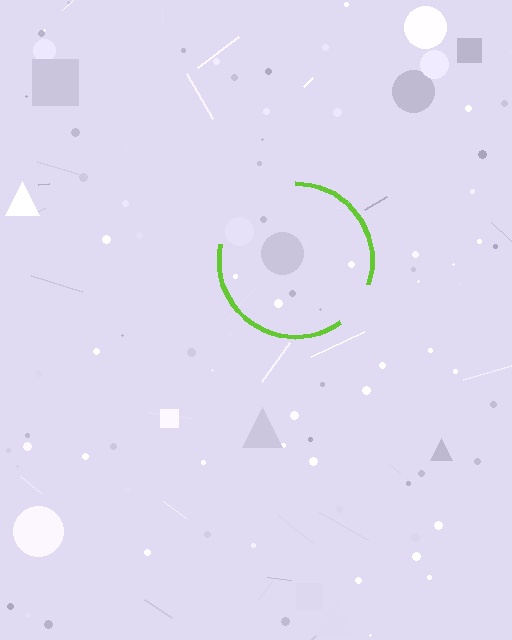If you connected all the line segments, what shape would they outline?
They would outline a circle.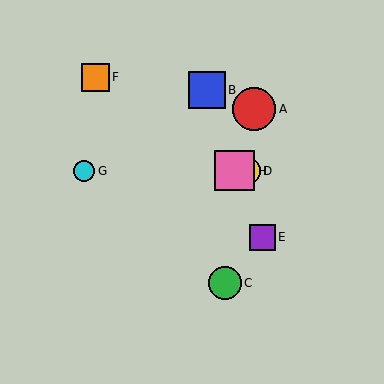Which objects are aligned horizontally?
Objects D, G, H are aligned horizontally.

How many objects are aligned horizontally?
3 objects (D, G, H) are aligned horizontally.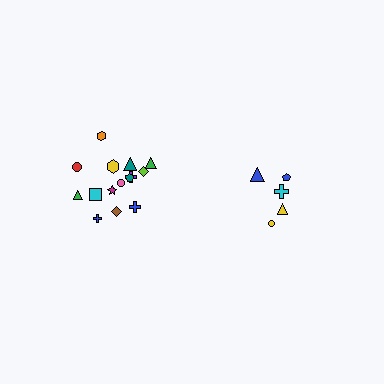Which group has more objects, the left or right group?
The left group.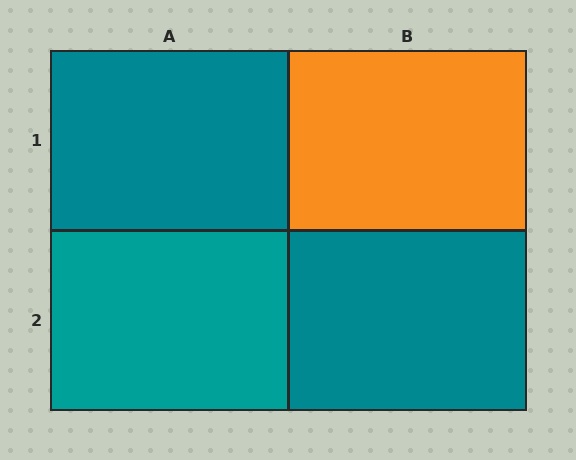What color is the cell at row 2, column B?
Teal.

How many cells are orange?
1 cell is orange.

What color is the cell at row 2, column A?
Teal.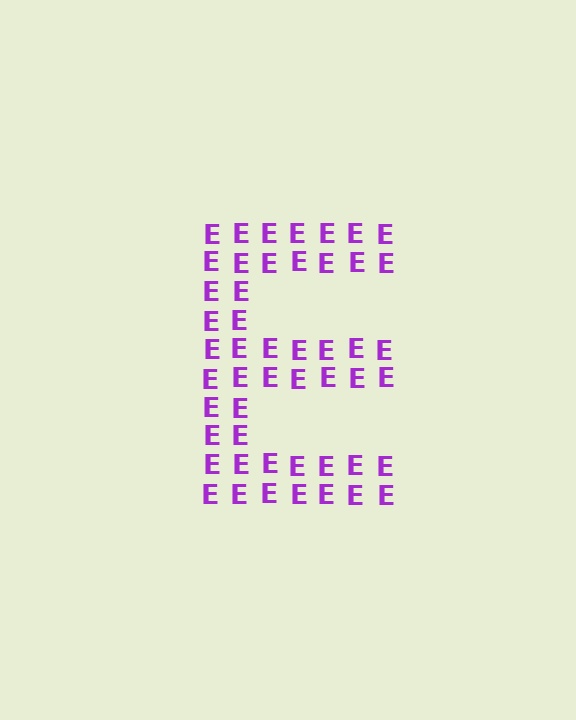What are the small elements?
The small elements are letter E's.